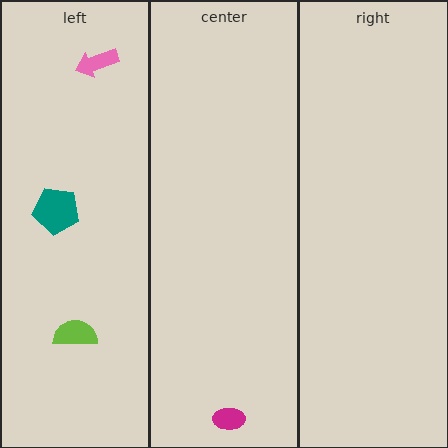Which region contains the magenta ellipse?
The center region.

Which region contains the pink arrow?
The left region.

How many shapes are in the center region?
1.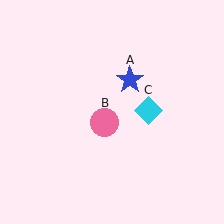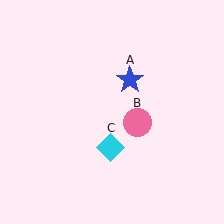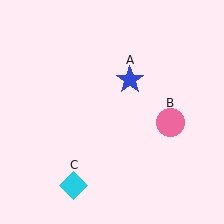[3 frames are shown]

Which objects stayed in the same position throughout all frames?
Blue star (object A) remained stationary.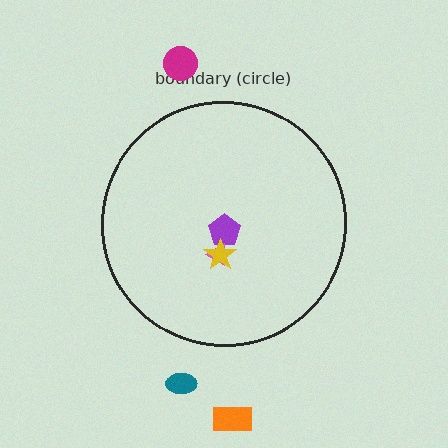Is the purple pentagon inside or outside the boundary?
Inside.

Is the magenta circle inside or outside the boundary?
Outside.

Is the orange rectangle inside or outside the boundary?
Outside.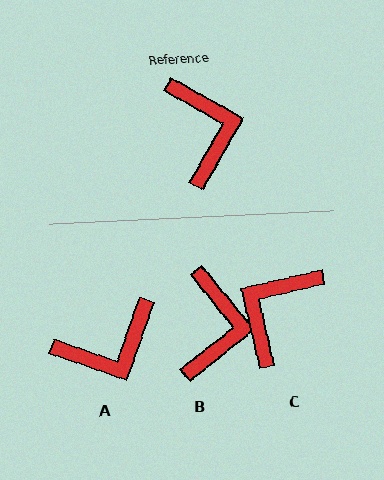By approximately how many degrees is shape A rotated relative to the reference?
Approximately 80 degrees clockwise.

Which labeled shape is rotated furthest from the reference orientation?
C, about 132 degrees away.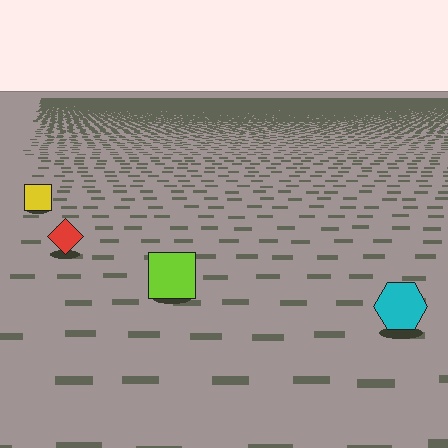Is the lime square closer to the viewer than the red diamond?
Yes. The lime square is closer — you can tell from the texture gradient: the ground texture is coarser near it.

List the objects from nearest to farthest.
From nearest to farthest: the cyan hexagon, the lime square, the red diamond, the yellow square.